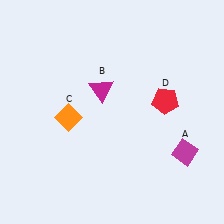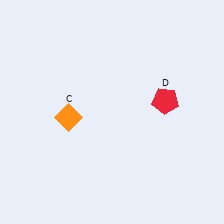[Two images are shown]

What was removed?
The magenta triangle (B), the magenta diamond (A) were removed in Image 2.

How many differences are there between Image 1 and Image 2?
There are 2 differences between the two images.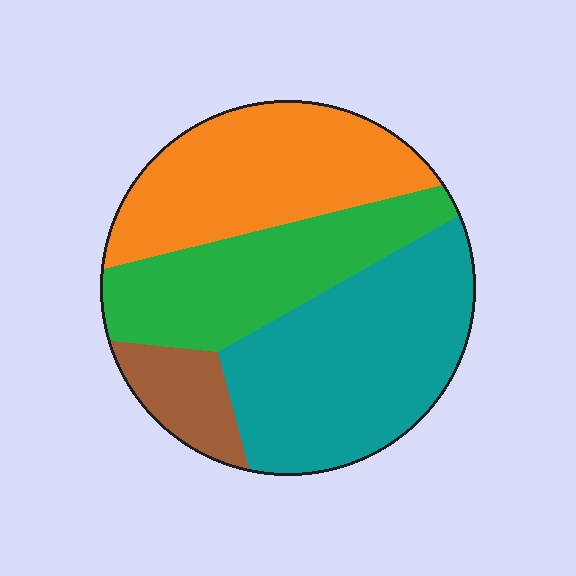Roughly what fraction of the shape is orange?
Orange covers roughly 30% of the shape.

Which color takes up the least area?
Brown, at roughly 10%.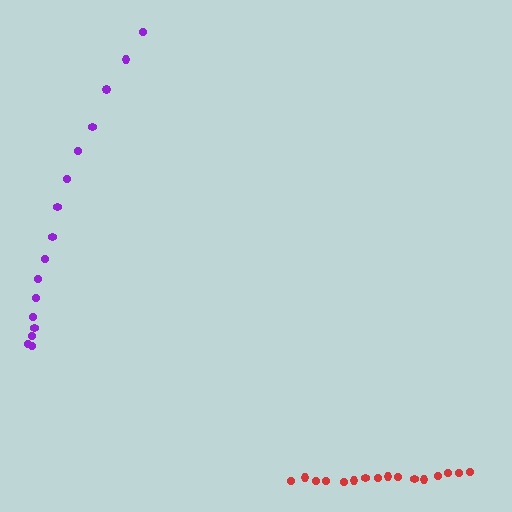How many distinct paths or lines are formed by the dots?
There are 2 distinct paths.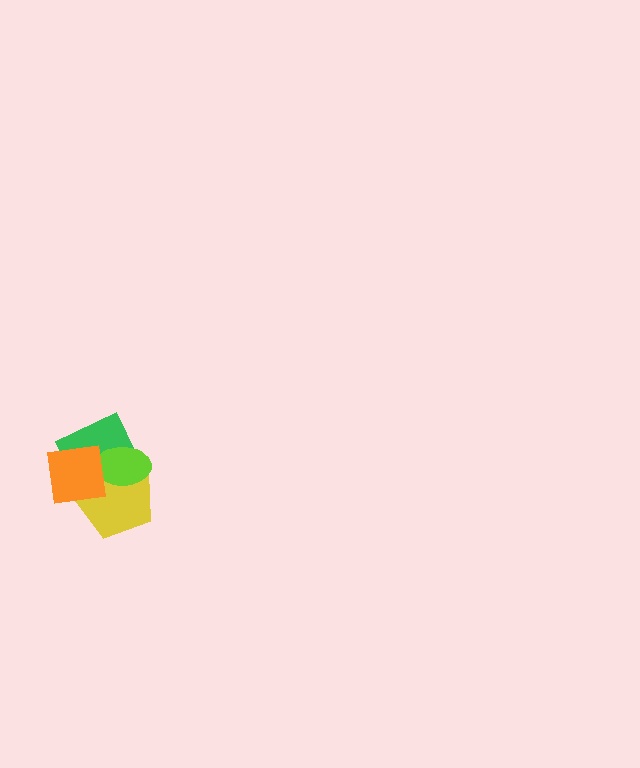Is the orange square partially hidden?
No, no other shape covers it.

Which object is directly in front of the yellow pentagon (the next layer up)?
The lime ellipse is directly in front of the yellow pentagon.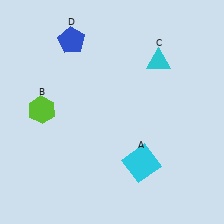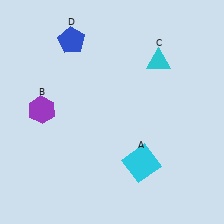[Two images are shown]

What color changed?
The hexagon (B) changed from lime in Image 1 to purple in Image 2.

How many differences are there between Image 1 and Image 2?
There is 1 difference between the two images.